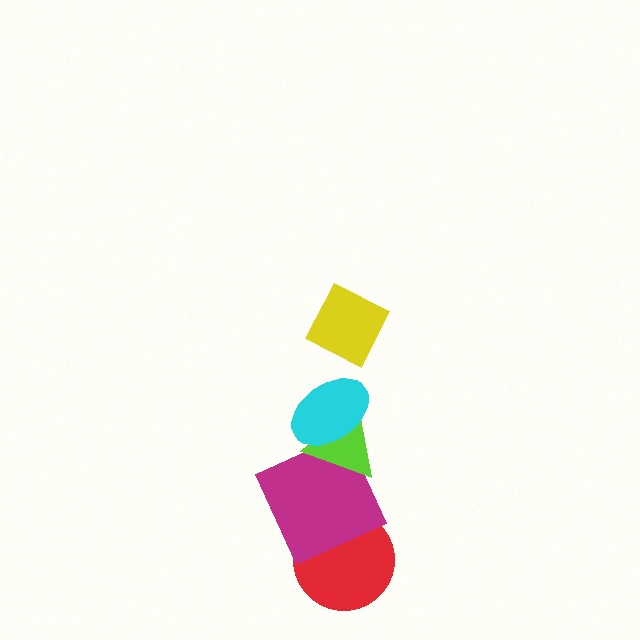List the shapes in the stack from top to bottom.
From top to bottom: the yellow diamond, the cyan ellipse, the lime triangle, the magenta square, the red circle.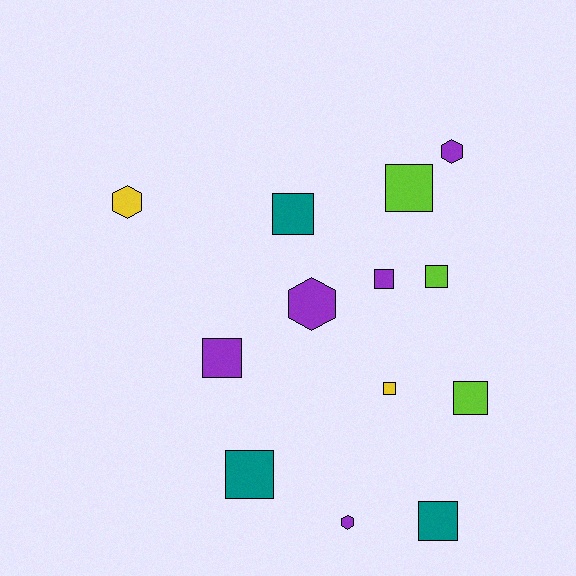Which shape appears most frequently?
Square, with 9 objects.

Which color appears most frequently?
Purple, with 5 objects.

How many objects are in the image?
There are 13 objects.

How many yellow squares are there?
There is 1 yellow square.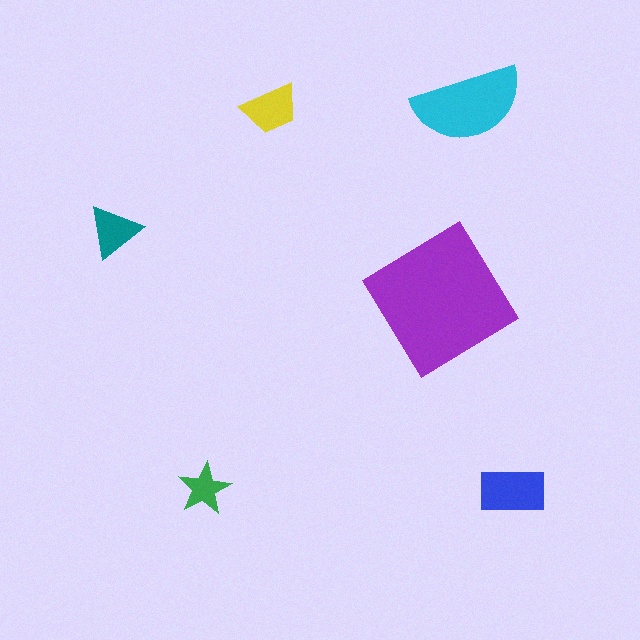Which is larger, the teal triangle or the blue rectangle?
The blue rectangle.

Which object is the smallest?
The green star.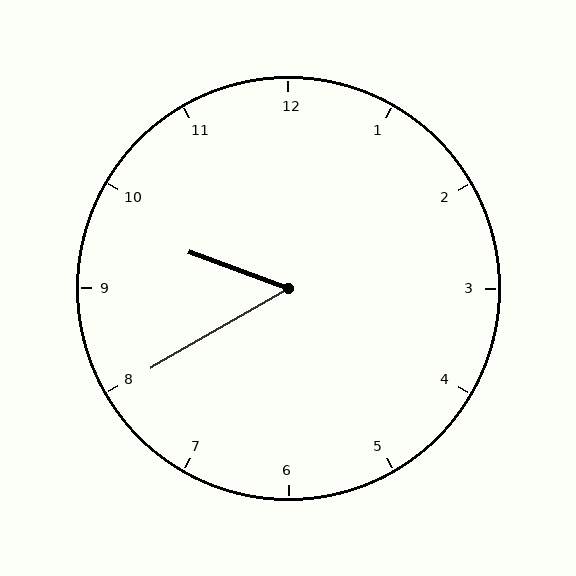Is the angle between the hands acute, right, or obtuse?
It is acute.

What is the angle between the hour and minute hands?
Approximately 50 degrees.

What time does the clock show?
9:40.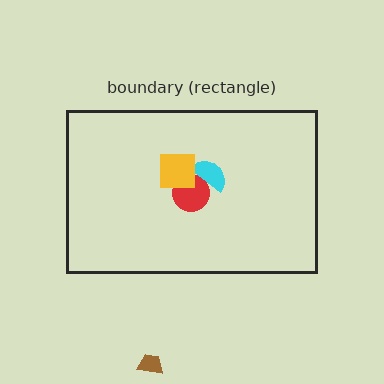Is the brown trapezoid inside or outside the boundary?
Outside.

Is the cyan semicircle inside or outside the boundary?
Inside.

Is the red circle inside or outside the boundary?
Inside.